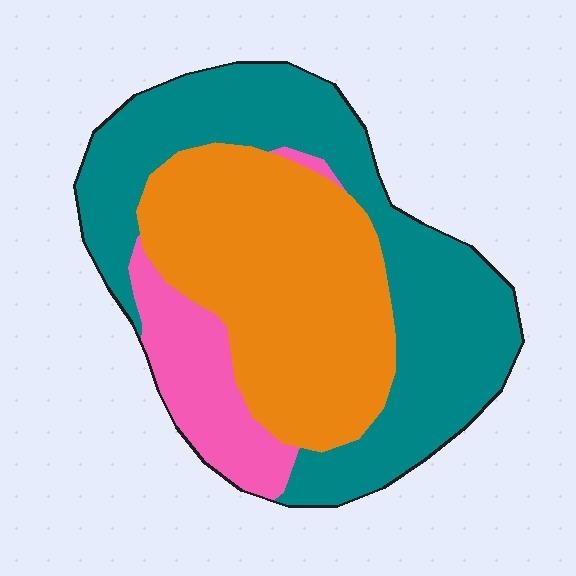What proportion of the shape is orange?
Orange covers roughly 40% of the shape.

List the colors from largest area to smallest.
From largest to smallest: teal, orange, pink.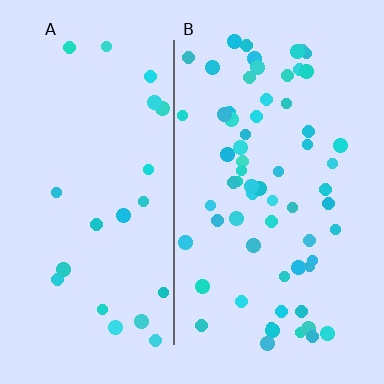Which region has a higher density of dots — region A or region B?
B (the right).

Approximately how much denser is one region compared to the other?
Approximately 2.9× — region B over region A.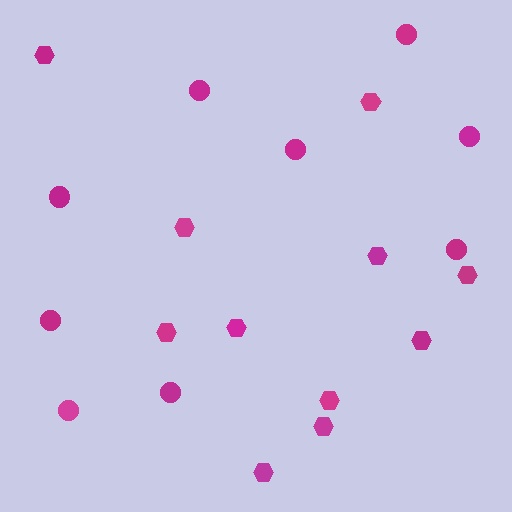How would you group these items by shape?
There are 2 groups: one group of circles (9) and one group of hexagons (11).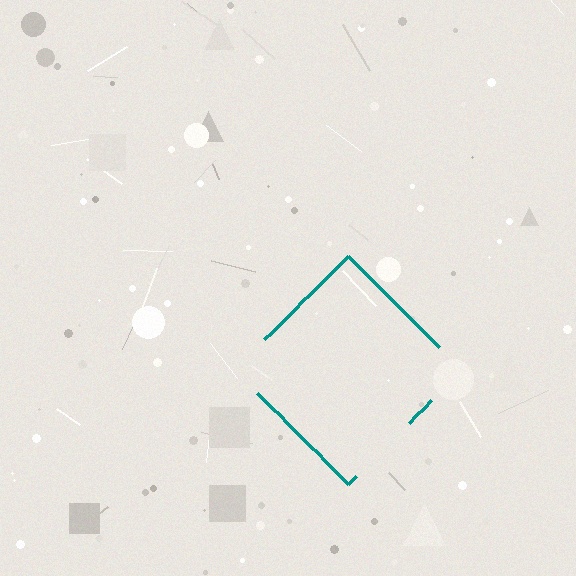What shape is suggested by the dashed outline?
The dashed outline suggests a diamond.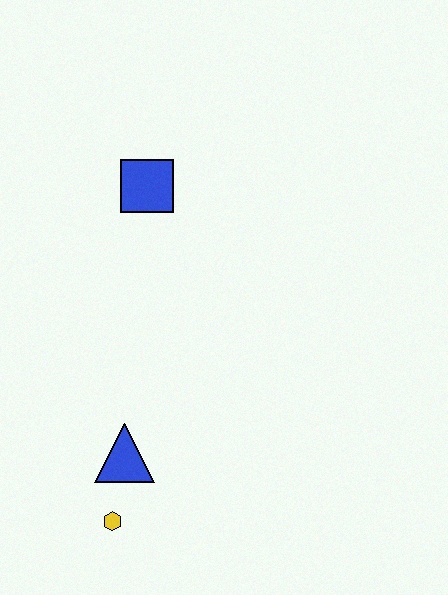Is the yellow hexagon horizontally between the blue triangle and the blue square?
No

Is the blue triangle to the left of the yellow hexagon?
No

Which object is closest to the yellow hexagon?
The blue triangle is closest to the yellow hexagon.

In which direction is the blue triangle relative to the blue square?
The blue triangle is below the blue square.